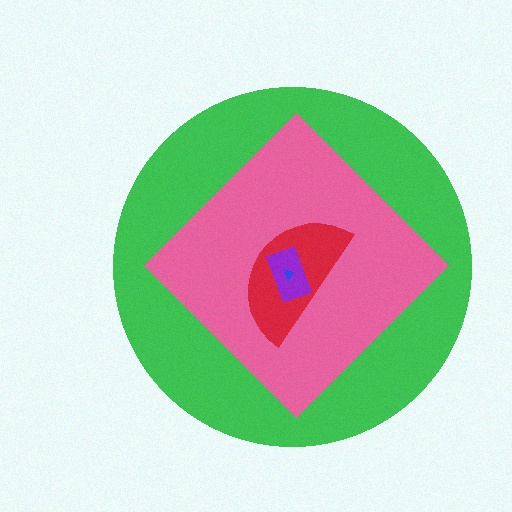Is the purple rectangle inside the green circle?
Yes.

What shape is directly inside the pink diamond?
The red semicircle.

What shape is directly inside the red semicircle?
The purple rectangle.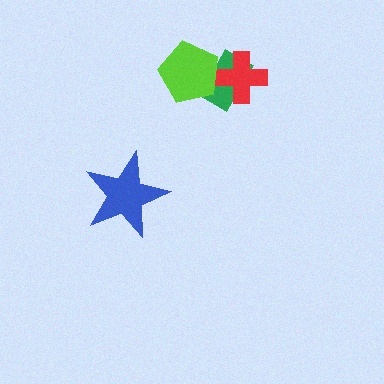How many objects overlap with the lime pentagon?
2 objects overlap with the lime pentagon.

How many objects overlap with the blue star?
0 objects overlap with the blue star.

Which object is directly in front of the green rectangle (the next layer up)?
The red cross is directly in front of the green rectangle.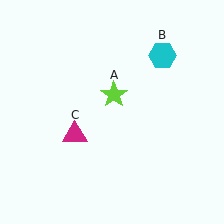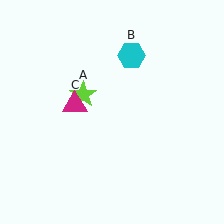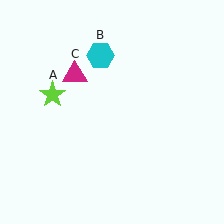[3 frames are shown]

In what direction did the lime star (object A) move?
The lime star (object A) moved left.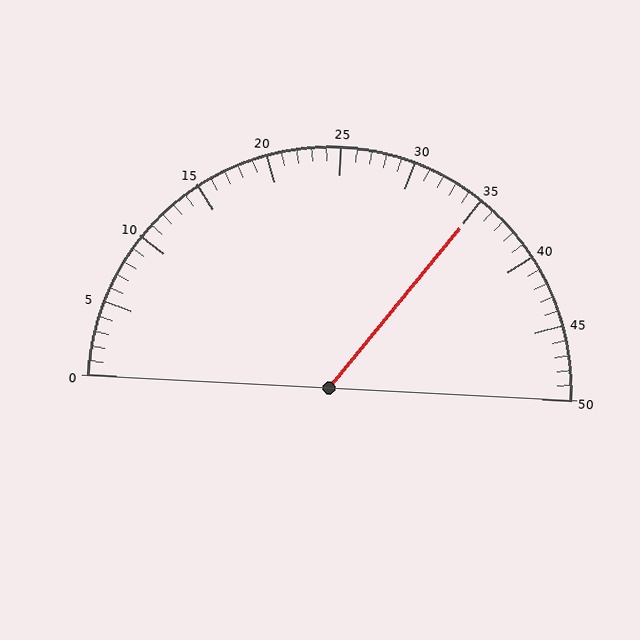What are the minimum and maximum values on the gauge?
The gauge ranges from 0 to 50.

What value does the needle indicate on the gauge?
The needle indicates approximately 35.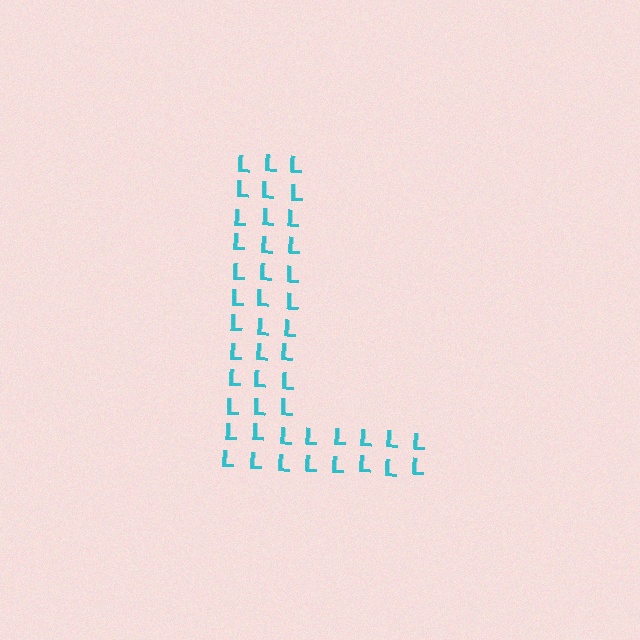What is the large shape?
The large shape is the letter L.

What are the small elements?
The small elements are letter L's.